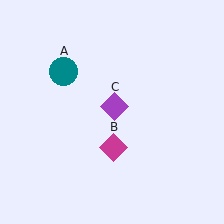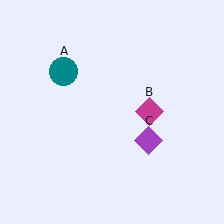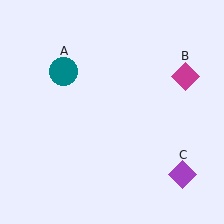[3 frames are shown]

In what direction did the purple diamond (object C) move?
The purple diamond (object C) moved down and to the right.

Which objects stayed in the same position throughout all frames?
Teal circle (object A) remained stationary.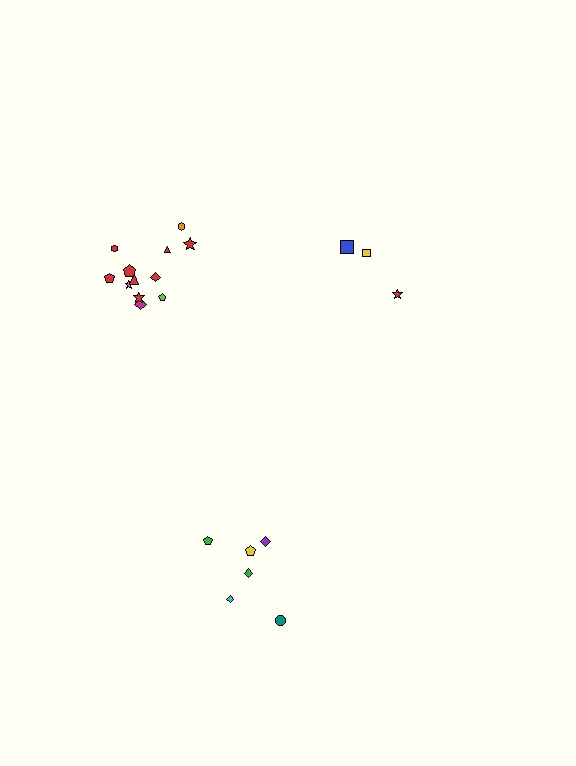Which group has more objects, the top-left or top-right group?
The top-left group.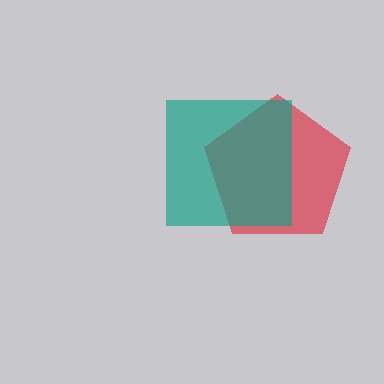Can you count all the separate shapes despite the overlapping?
Yes, there are 2 separate shapes.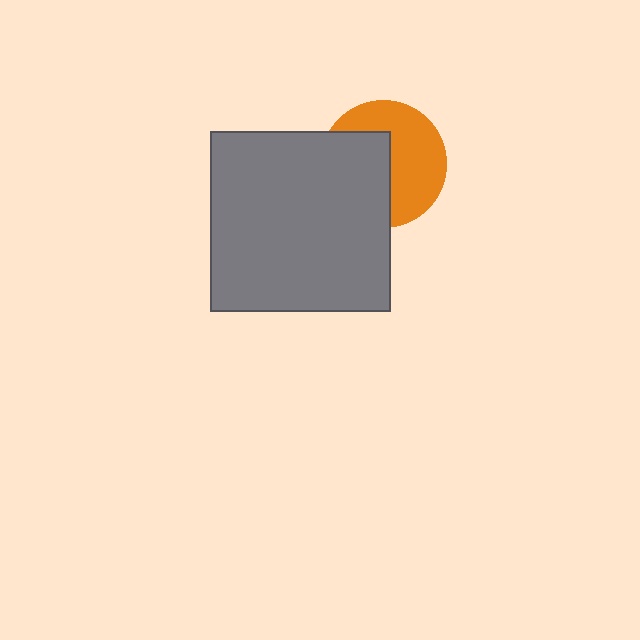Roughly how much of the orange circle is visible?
About half of it is visible (roughly 54%).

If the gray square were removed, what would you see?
You would see the complete orange circle.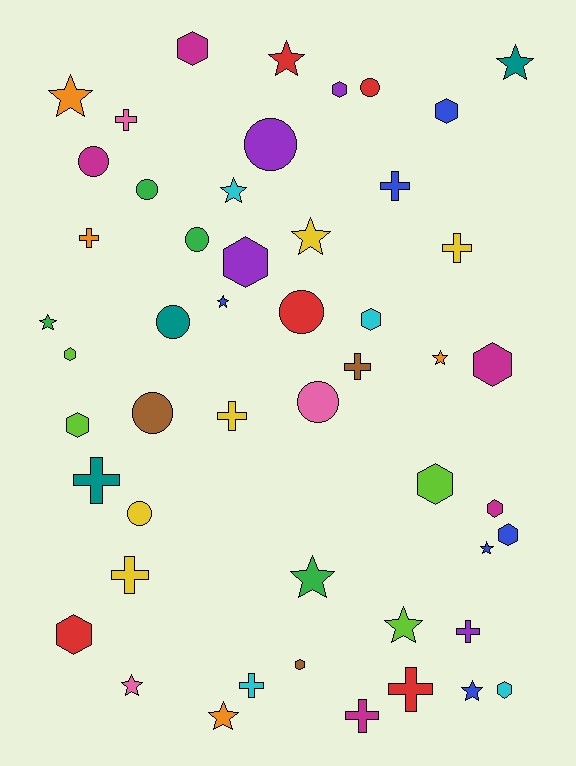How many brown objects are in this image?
There are 3 brown objects.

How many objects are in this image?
There are 50 objects.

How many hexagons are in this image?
There are 14 hexagons.